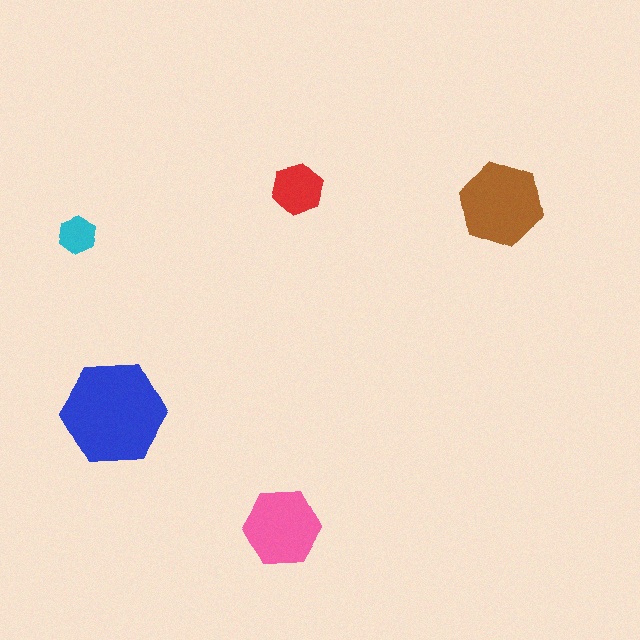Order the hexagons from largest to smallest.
the blue one, the brown one, the pink one, the red one, the cyan one.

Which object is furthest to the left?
The cyan hexagon is leftmost.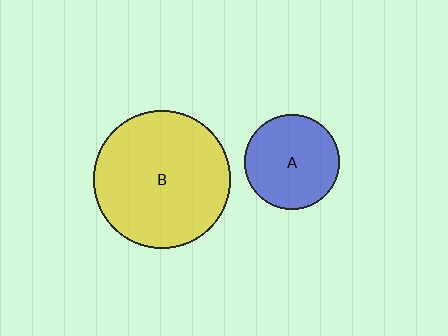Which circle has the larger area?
Circle B (yellow).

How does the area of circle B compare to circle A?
Approximately 2.1 times.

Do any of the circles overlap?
No, none of the circles overlap.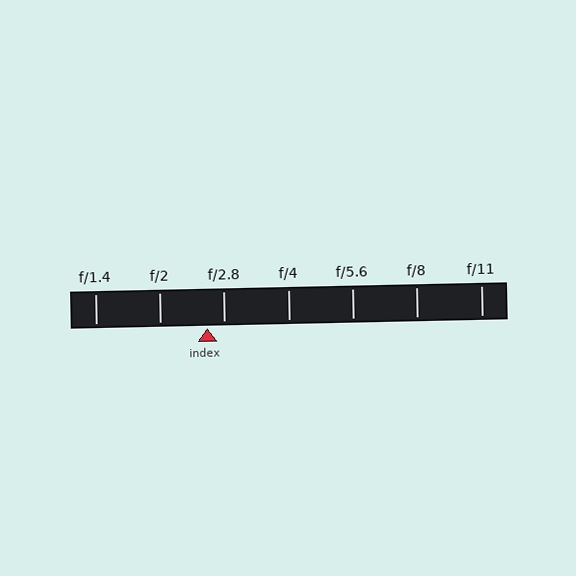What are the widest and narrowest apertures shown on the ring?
The widest aperture shown is f/1.4 and the narrowest is f/11.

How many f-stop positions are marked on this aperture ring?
There are 7 f-stop positions marked.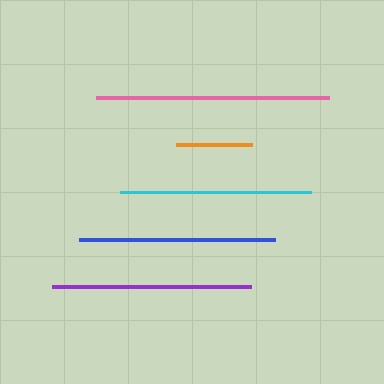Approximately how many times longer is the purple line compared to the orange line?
The purple line is approximately 2.6 times the length of the orange line.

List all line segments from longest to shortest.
From longest to shortest: pink, purple, blue, cyan, orange.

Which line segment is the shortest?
The orange line is the shortest at approximately 76 pixels.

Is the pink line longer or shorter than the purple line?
The pink line is longer than the purple line.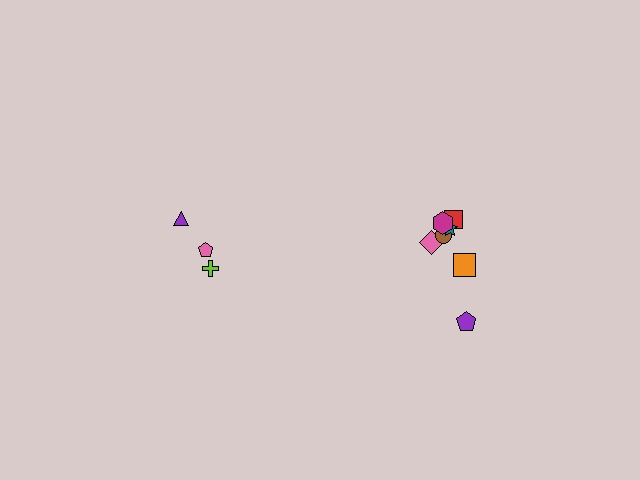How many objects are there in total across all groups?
There are 10 objects.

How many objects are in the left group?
There are 3 objects.